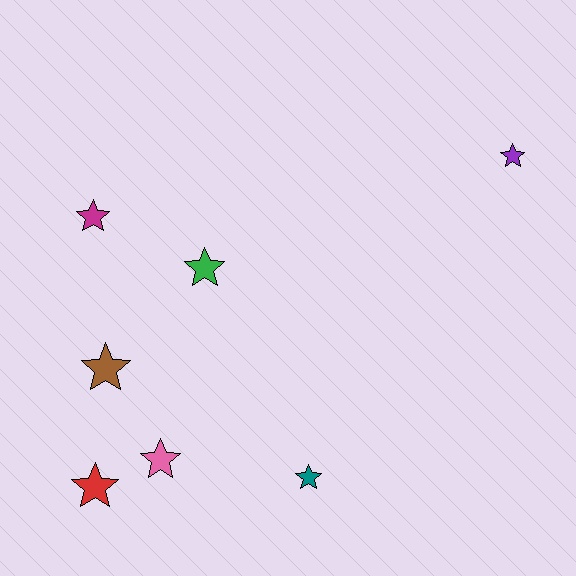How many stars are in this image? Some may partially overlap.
There are 7 stars.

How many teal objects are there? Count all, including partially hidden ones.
There is 1 teal object.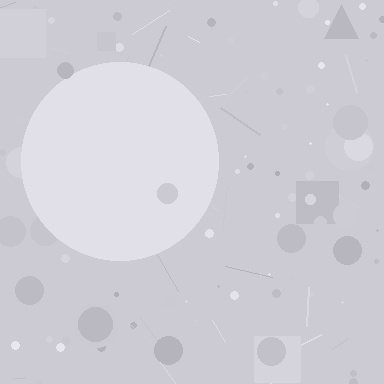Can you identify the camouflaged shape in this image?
The camouflaged shape is a circle.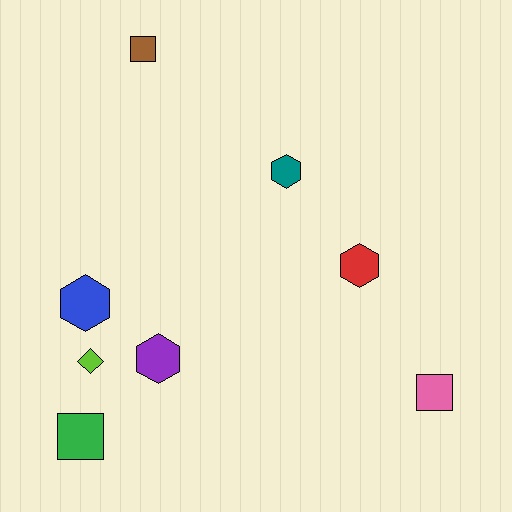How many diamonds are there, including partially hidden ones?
There is 1 diamond.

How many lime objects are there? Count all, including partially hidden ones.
There is 1 lime object.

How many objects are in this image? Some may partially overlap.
There are 8 objects.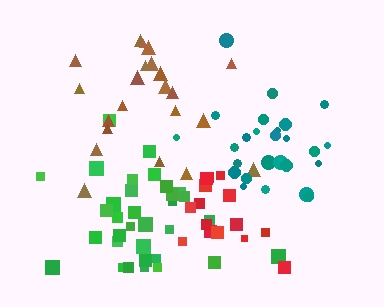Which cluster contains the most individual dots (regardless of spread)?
Green (34).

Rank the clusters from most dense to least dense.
teal, red, green, brown.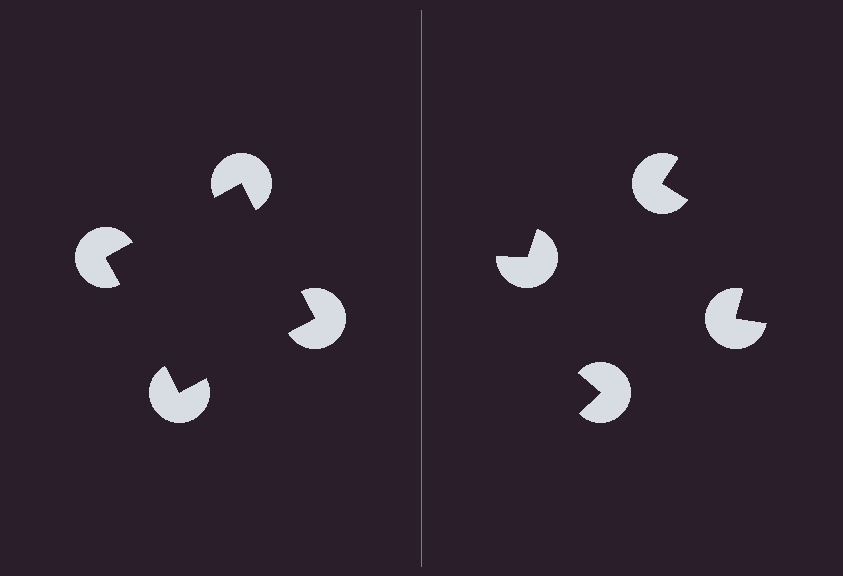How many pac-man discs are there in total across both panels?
8 — 4 on each side.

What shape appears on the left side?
An illusory square.